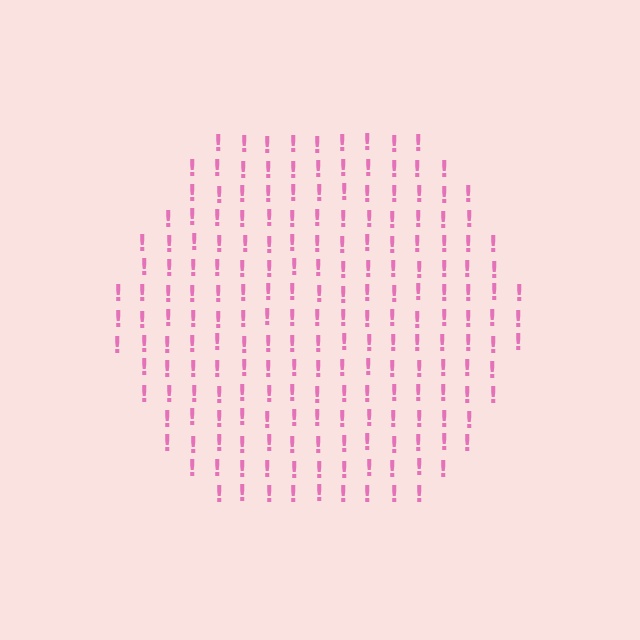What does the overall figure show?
The overall figure shows a hexagon.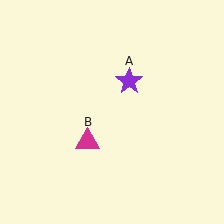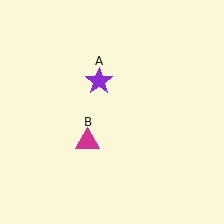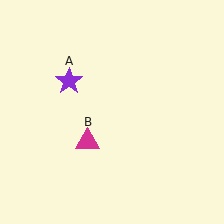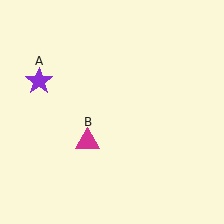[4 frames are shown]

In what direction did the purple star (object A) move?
The purple star (object A) moved left.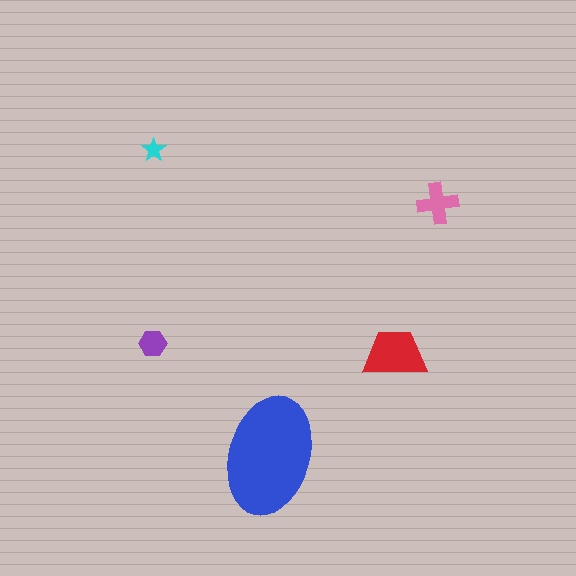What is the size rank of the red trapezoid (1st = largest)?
2nd.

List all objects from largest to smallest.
The blue ellipse, the red trapezoid, the pink cross, the purple hexagon, the cyan star.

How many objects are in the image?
There are 5 objects in the image.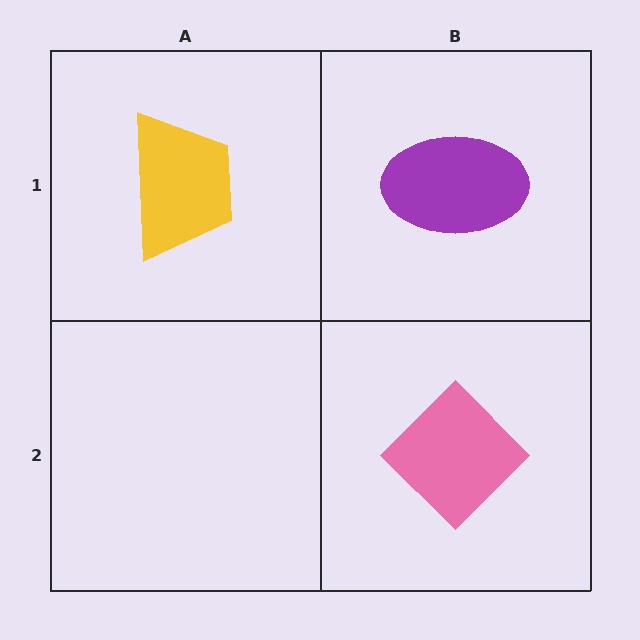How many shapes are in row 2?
1 shape.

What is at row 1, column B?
A purple ellipse.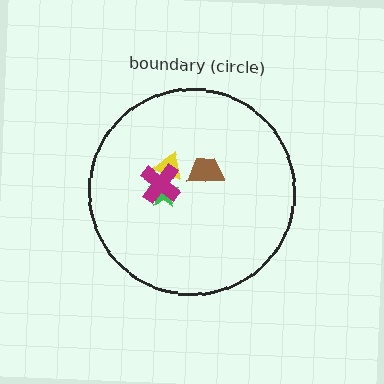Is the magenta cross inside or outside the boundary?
Inside.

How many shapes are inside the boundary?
4 inside, 0 outside.